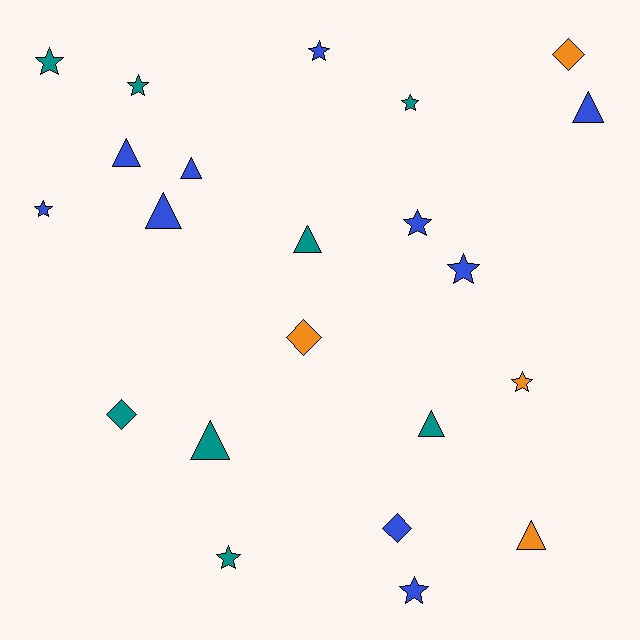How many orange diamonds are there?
There are 2 orange diamonds.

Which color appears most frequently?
Blue, with 10 objects.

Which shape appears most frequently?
Star, with 10 objects.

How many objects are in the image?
There are 22 objects.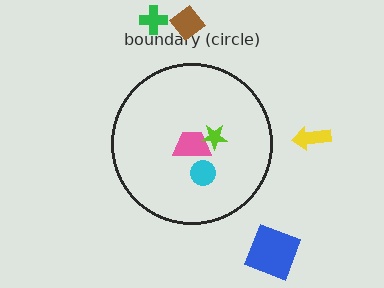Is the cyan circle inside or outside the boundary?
Inside.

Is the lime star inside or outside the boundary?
Inside.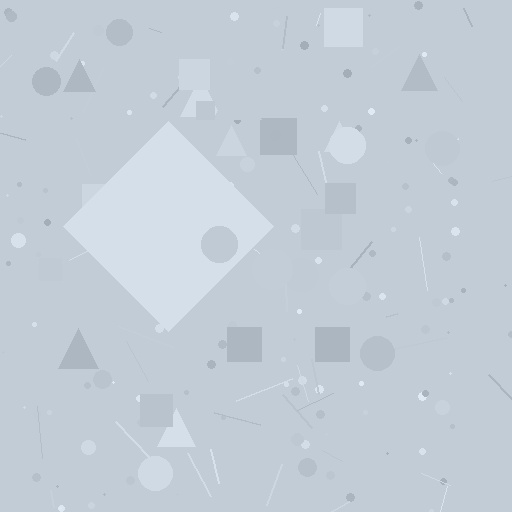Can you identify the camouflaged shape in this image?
The camouflaged shape is a diamond.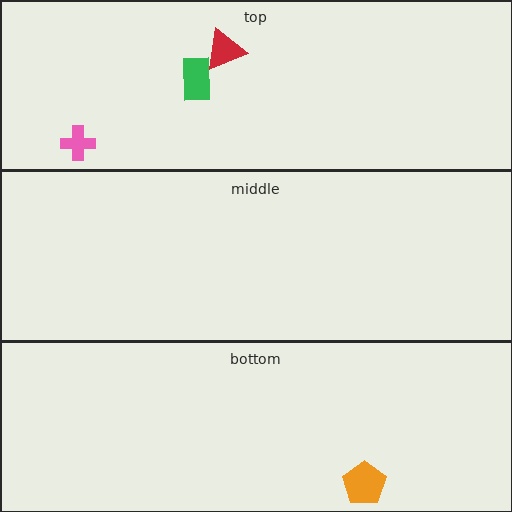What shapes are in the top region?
The red triangle, the green rectangle, the pink cross.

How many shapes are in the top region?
3.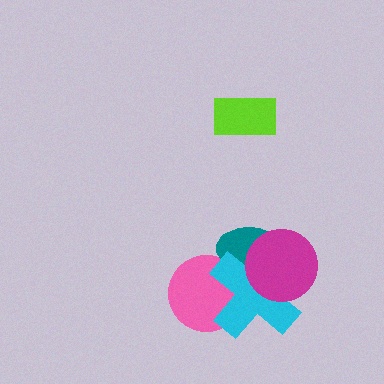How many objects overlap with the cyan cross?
3 objects overlap with the cyan cross.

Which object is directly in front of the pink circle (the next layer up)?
The teal ellipse is directly in front of the pink circle.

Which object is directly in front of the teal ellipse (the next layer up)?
The cyan cross is directly in front of the teal ellipse.